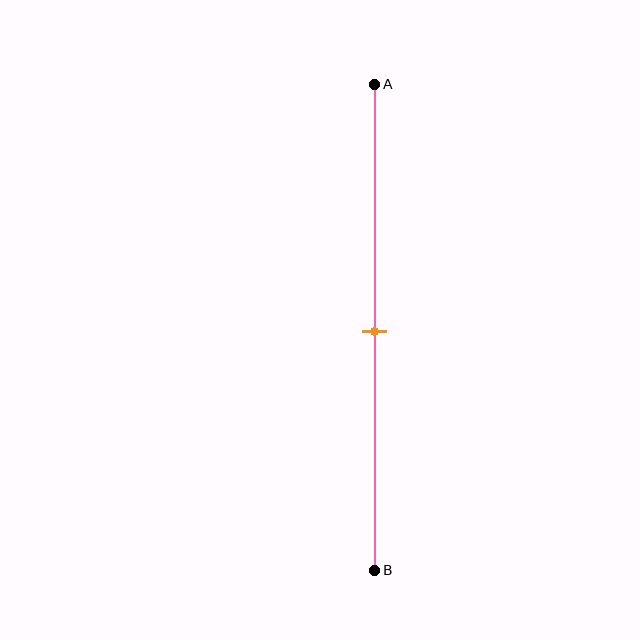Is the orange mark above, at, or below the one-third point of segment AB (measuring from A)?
The orange mark is below the one-third point of segment AB.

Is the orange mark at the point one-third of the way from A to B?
No, the mark is at about 50% from A, not at the 33% one-third point.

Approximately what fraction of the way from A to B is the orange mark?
The orange mark is approximately 50% of the way from A to B.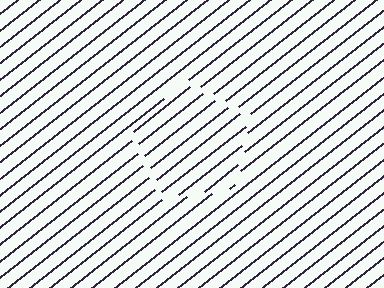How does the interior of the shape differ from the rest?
The interior of the shape contains the same grating, shifted by half a period — the contour is defined by the phase discontinuity where line-ends from the inner and outer gratings abut.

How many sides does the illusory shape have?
5 sides — the line-ends trace a pentagon.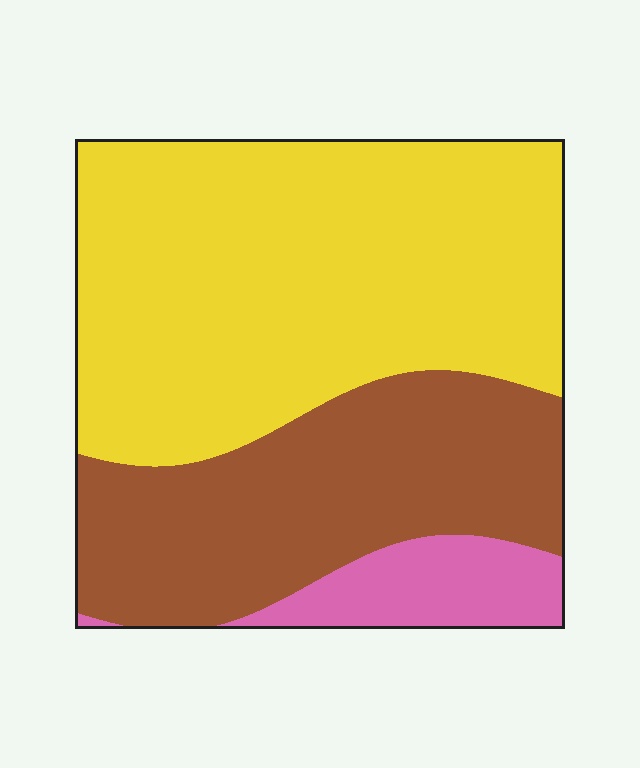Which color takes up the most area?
Yellow, at roughly 55%.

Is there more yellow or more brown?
Yellow.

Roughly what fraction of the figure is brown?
Brown takes up about one third (1/3) of the figure.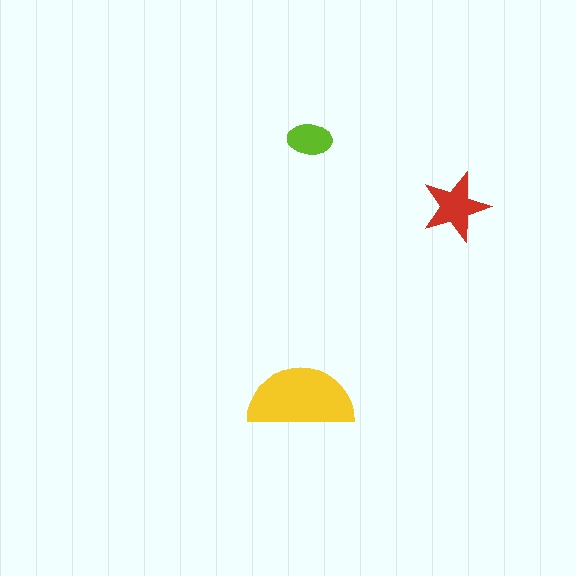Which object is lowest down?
The yellow semicircle is bottommost.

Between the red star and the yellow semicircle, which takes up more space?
The yellow semicircle.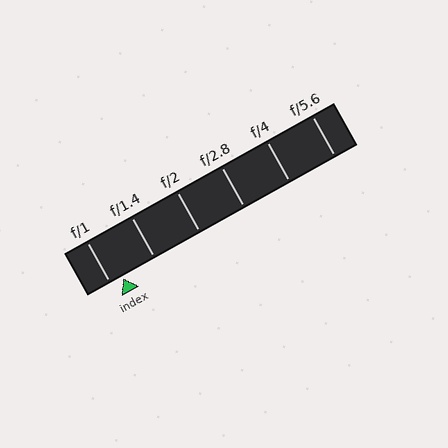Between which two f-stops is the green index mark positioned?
The index mark is between f/1 and f/1.4.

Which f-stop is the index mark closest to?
The index mark is closest to f/1.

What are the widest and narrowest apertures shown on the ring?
The widest aperture shown is f/1 and the narrowest is f/5.6.